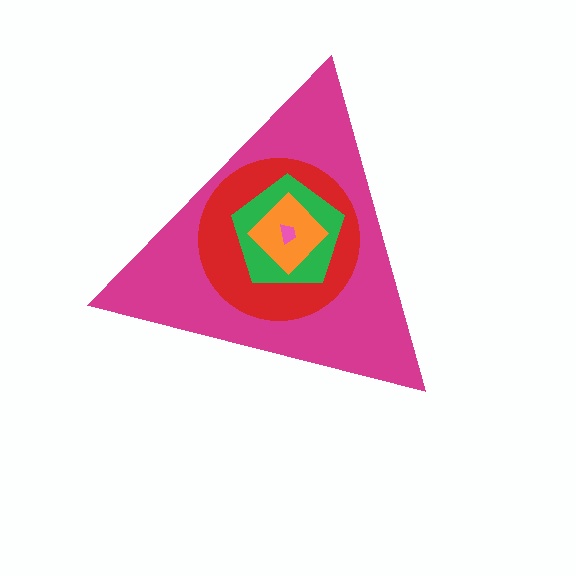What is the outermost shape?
The magenta triangle.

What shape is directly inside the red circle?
The green pentagon.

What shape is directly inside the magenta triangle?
The red circle.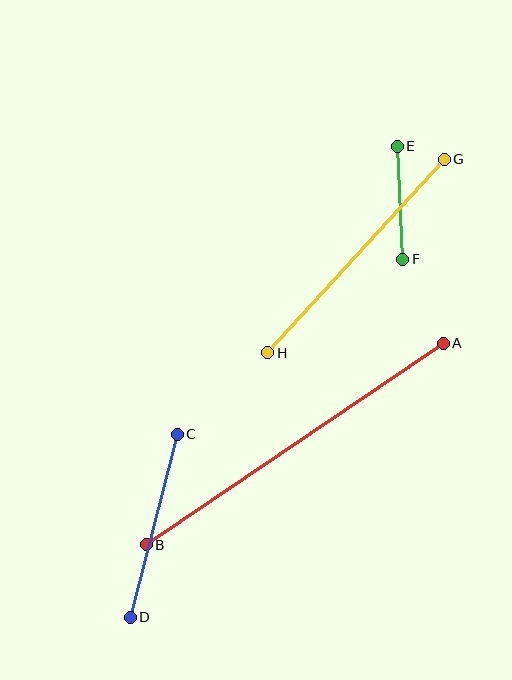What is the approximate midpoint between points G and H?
The midpoint is at approximately (356, 256) pixels.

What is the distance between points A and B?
The distance is approximately 359 pixels.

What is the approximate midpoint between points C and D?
The midpoint is at approximately (154, 526) pixels.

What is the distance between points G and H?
The distance is approximately 262 pixels.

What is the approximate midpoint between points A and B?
The midpoint is at approximately (295, 444) pixels.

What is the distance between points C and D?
The distance is approximately 189 pixels.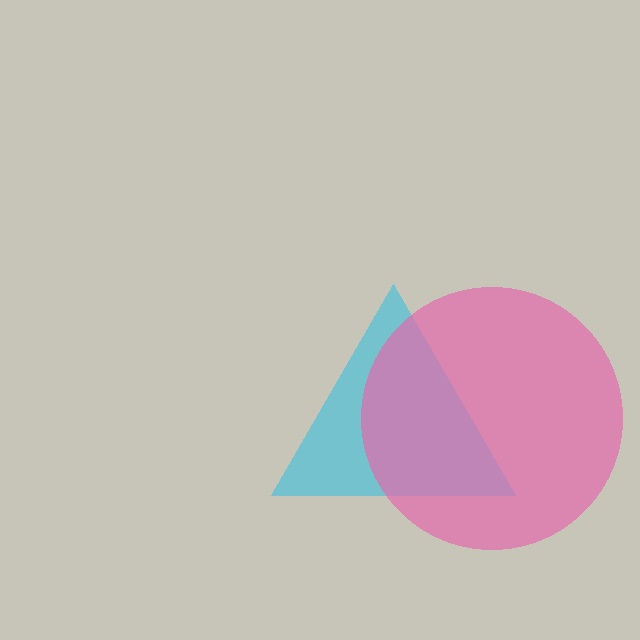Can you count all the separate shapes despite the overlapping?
Yes, there are 2 separate shapes.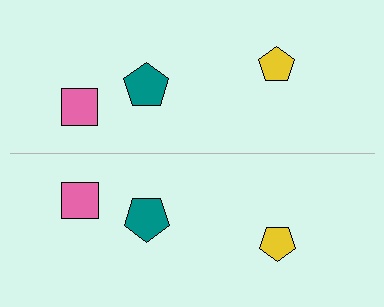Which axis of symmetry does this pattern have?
The pattern has a horizontal axis of symmetry running through the center of the image.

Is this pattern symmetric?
Yes, this pattern has bilateral (reflection) symmetry.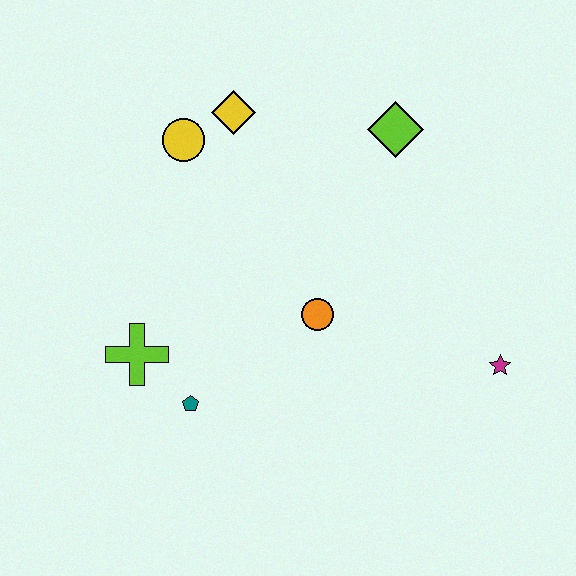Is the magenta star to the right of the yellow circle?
Yes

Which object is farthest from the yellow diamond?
The magenta star is farthest from the yellow diamond.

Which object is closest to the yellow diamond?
The yellow circle is closest to the yellow diamond.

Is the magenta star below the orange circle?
Yes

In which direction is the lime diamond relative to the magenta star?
The lime diamond is above the magenta star.